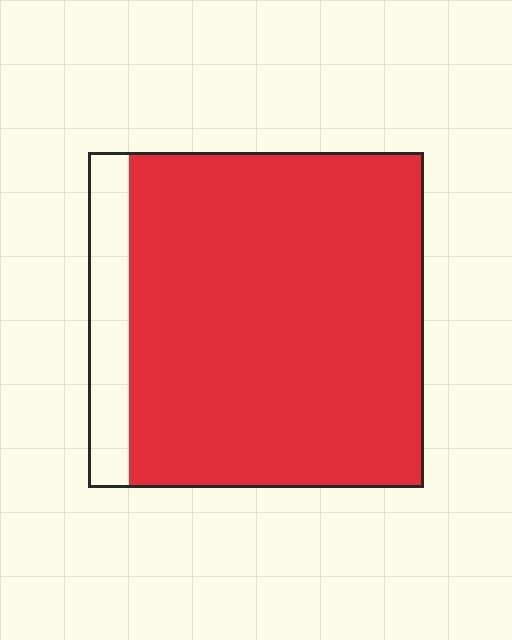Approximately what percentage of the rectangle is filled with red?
Approximately 90%.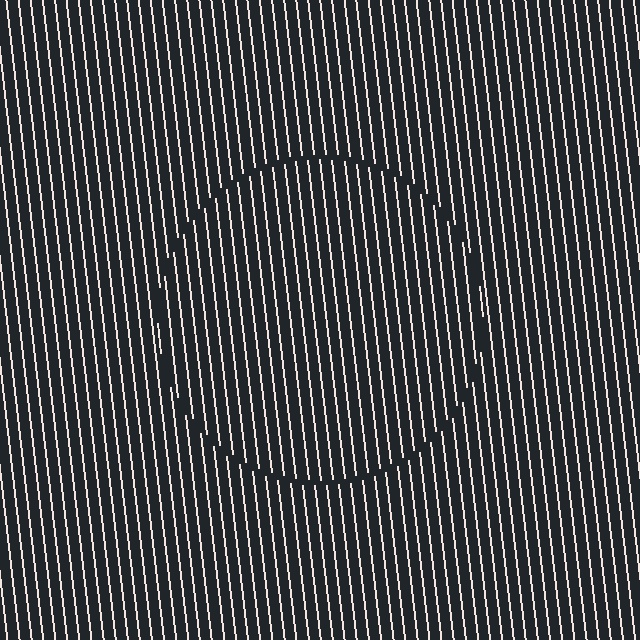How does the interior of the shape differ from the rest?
The interior of the shape contains the same grating, shifted by half a period — the contour is defined by the phase discontinuity where line-ends from the inner and outer gratings abut.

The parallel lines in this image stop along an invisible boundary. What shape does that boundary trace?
An illusory circle. The interior of the shape contains the same grating, shifted by half a period — the contour is defined by the phase discontinuity where line-ends from the inner and outer gratings abut.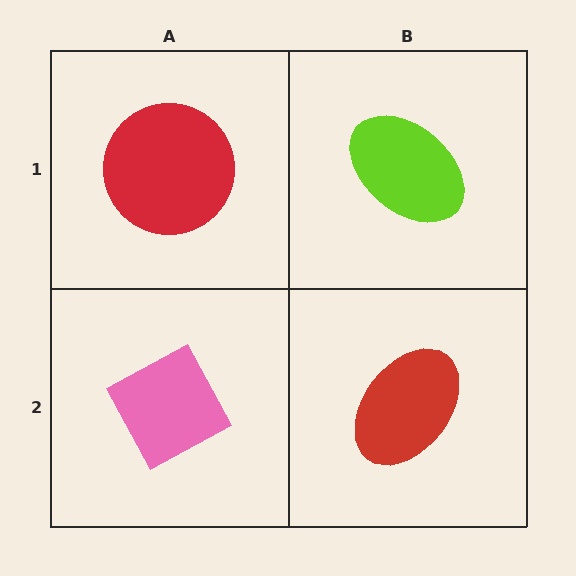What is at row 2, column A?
A pink diamond.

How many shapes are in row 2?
2 shapes.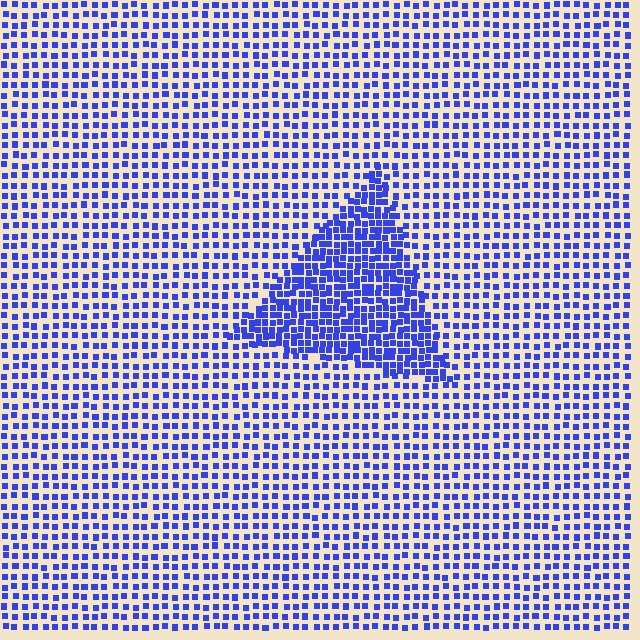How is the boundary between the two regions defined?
The boundary is defined by a change in element density (approximately 2.0x ratio). All elements are the same color, size, and shape.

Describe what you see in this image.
The image contains small blue elements arranged at two different densities. A triangle-shaped region is visible where the elements are more densely packed than the surrounding area.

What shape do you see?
I see a triangle.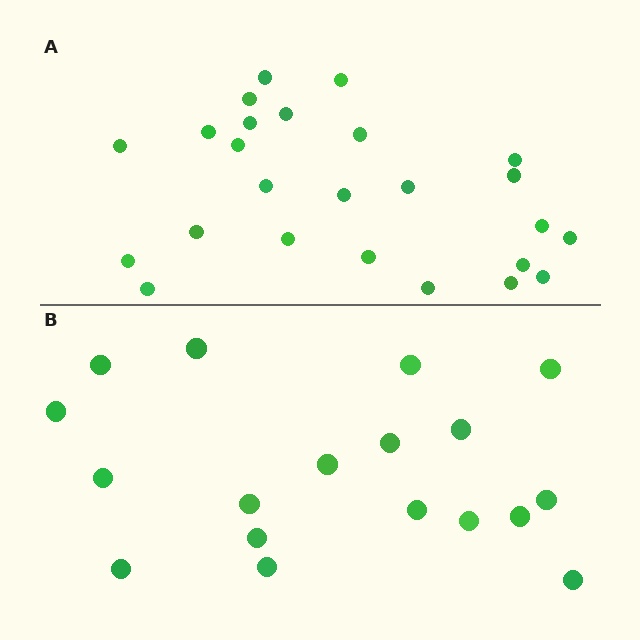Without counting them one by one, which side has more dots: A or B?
Region A (the top region) has more dots.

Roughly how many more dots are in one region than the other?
Region A has roughly 8 or so more dots than region B.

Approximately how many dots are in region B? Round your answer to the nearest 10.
About 20 dots. (The exact count is 18, which rounds to 20.)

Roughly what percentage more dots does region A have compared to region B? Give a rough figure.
About 40% more.